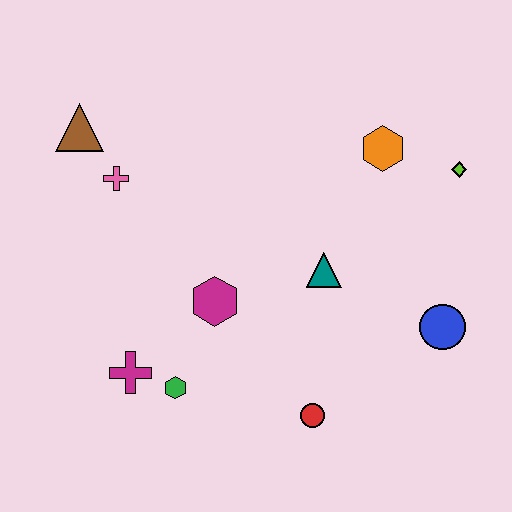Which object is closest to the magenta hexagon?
The green hexagon is closest to the magenta hexagon.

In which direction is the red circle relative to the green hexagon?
The red circle is to the right of the green hexagon.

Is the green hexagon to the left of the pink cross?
No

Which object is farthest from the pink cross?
The blue circle is farthest from the pink cross.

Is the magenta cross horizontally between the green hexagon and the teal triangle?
No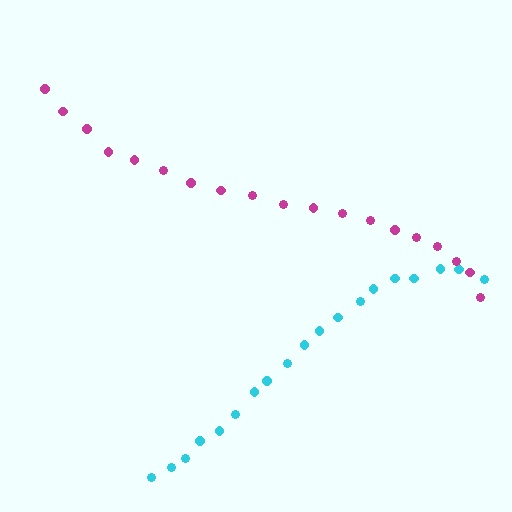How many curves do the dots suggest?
There are 2 distinct paths.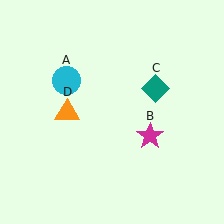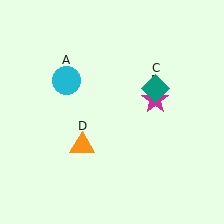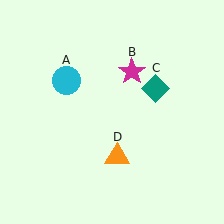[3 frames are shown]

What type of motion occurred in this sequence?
The magenta star (object B), orange triangle (object D) rotated counterclockwise around the center of the scene.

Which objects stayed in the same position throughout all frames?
Cyan circle (object A) and teal diamond (object C) remained stationary.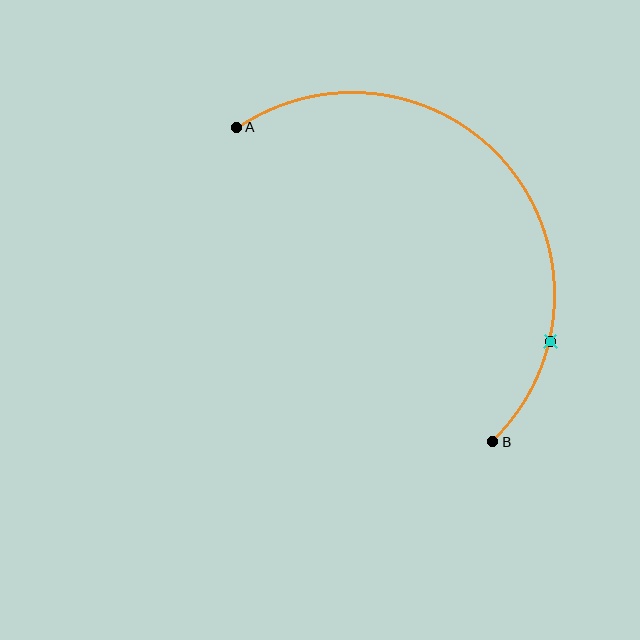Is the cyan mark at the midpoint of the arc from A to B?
No. The cyan mark lies on the arc but is closer to endpoint B. The arc midpoint would be at the point on the curve equidistant along the arc from both A and B.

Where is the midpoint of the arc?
The arc midpoint is the point on the curve farthest from the straight line joining A and B. It sits above and to the right of that line.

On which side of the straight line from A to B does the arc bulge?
The arc bulges above and to the right of the straight line connecting A and B.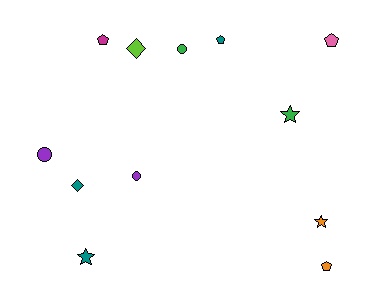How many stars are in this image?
There are 3 stars.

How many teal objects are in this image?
There are 3 teal objects.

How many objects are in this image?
There are 12 objects.